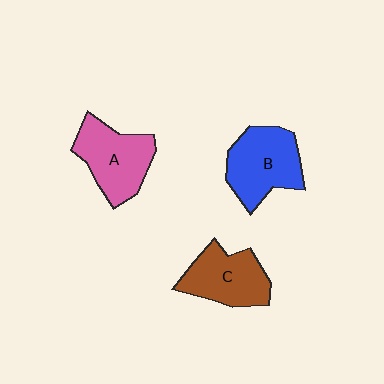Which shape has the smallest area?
Shape C (brown).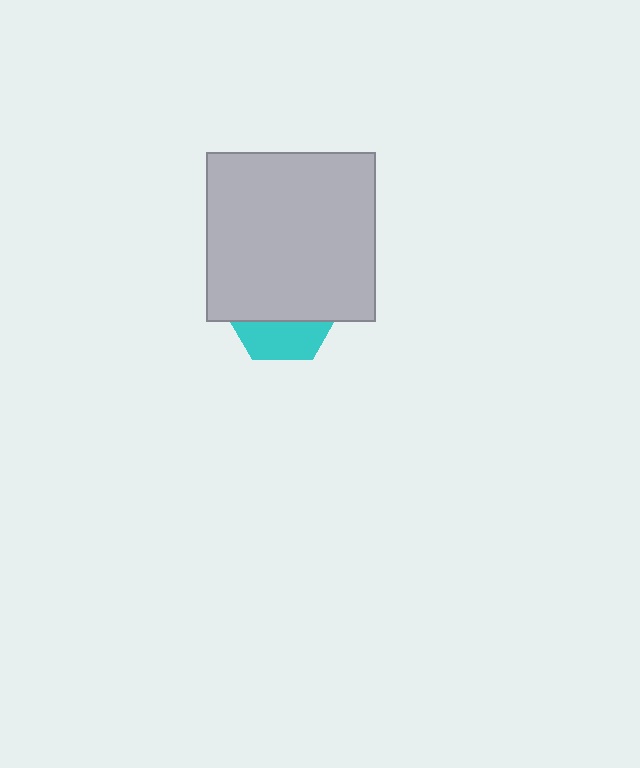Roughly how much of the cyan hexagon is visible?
A small part of it is visible (roughly 34%).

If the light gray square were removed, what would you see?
You would see the complete cyan hexagon.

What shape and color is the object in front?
The object in front is a light gray square.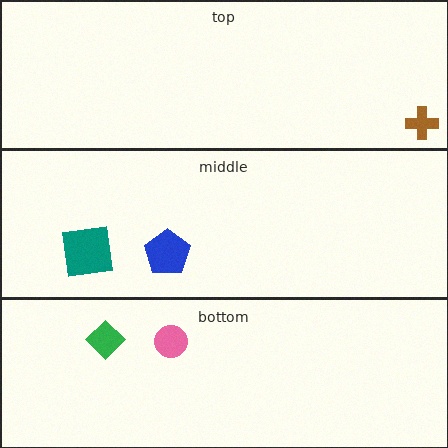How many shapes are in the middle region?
2.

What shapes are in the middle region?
The teal square, the blue pentagon.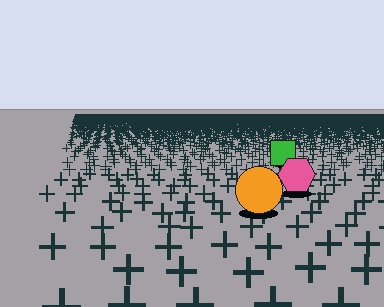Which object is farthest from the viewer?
The green square is farthest from the viewer. It appears smaller and the ground texture around it is denser.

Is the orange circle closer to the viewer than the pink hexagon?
Yes. The orange circle is closer — you can tell from the texture gradient: the ground texture is coarser near it.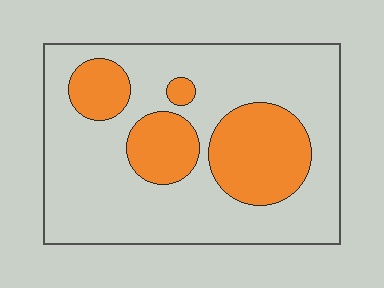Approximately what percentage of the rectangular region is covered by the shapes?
Approximately 30%.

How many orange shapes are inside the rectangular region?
4.